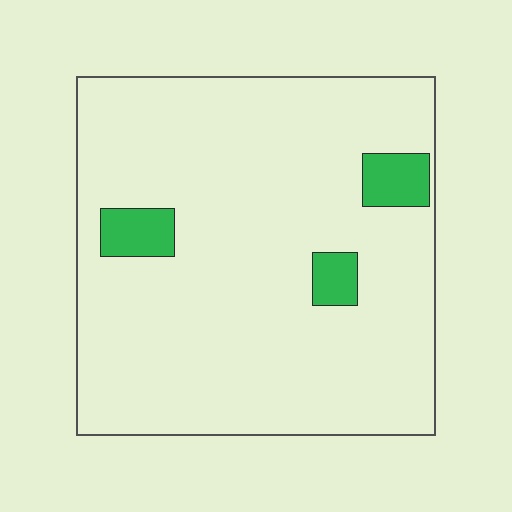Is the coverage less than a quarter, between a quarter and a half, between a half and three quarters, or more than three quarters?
Less than a quarter.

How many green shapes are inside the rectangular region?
3.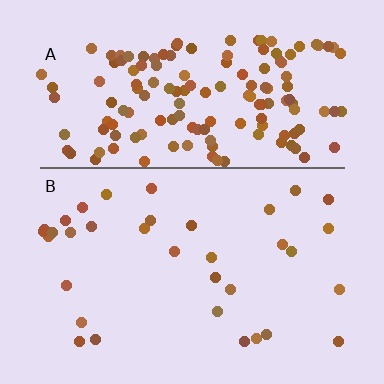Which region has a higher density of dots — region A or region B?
A (the top).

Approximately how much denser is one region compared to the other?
Approximately 4.7× — region A over region B.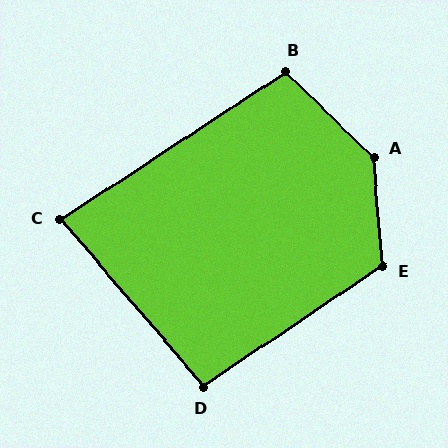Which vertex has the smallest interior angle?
C, at approximately 83 degrees.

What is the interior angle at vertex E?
Approximately 119 degrees (obtuse).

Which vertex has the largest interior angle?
A, at approximately 138 degrees.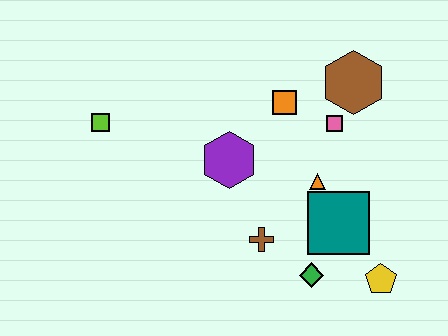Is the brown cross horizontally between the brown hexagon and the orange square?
No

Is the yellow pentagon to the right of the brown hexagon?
Yes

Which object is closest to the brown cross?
The green diamond is closest to the brown cross.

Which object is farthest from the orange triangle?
The lime square is farthest from the orange triangle.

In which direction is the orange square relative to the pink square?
The orange square is to the left of the pink square.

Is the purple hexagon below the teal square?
No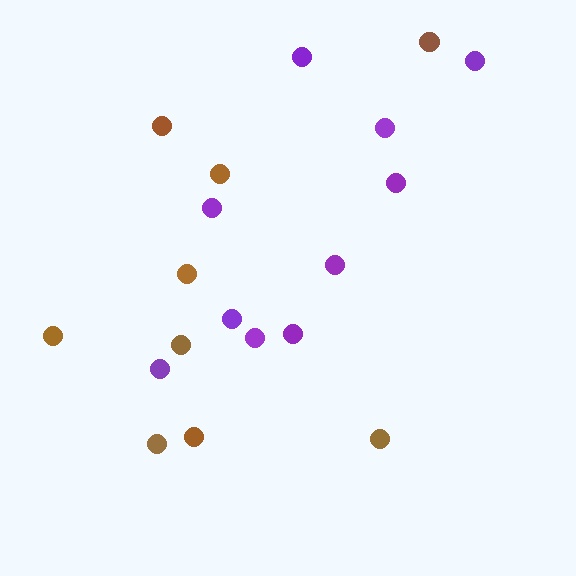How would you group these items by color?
There are 2 groups: one group of brown circles (9) and one group of purple circles (10).